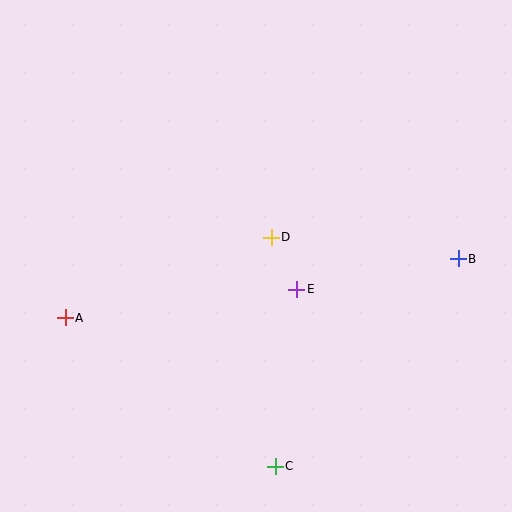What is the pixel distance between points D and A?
The distance between D and A is 221 pixels.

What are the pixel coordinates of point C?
Point C is at (275, 466).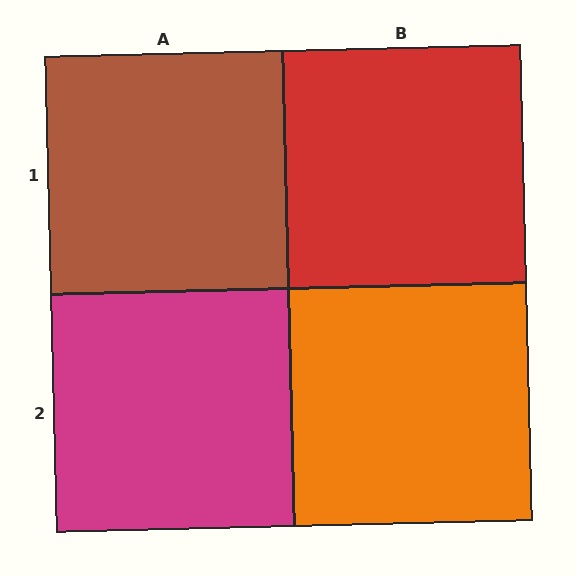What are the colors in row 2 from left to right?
Magenta, orange.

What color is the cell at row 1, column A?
Brown.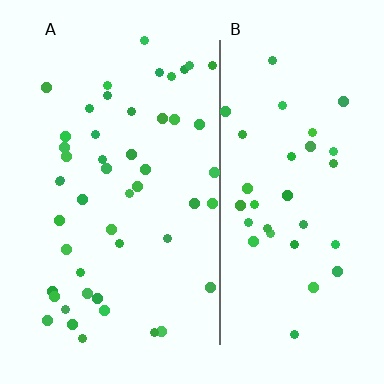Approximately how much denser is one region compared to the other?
Approximately 1.4× — region A over region B.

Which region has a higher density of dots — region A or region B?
A (the left).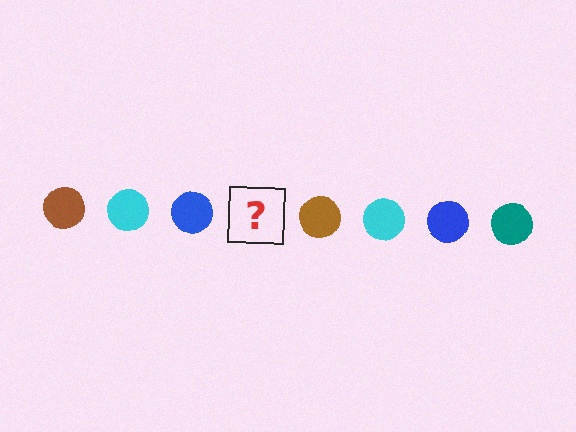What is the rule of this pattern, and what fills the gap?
The rule is that the pattern cycles through brown, cyan, blue, teal circles. The gap should be filled with a teal circle.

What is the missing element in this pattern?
The missing element is a teal circle.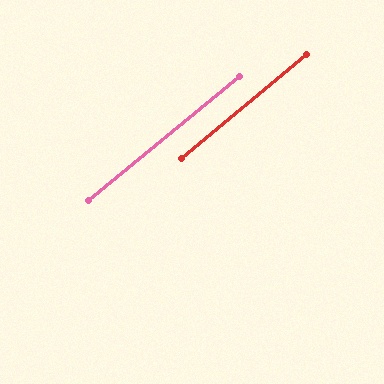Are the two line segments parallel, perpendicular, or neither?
Parallel — their directions differ by only 0.3°.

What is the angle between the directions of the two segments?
Approximately 0 degrees.